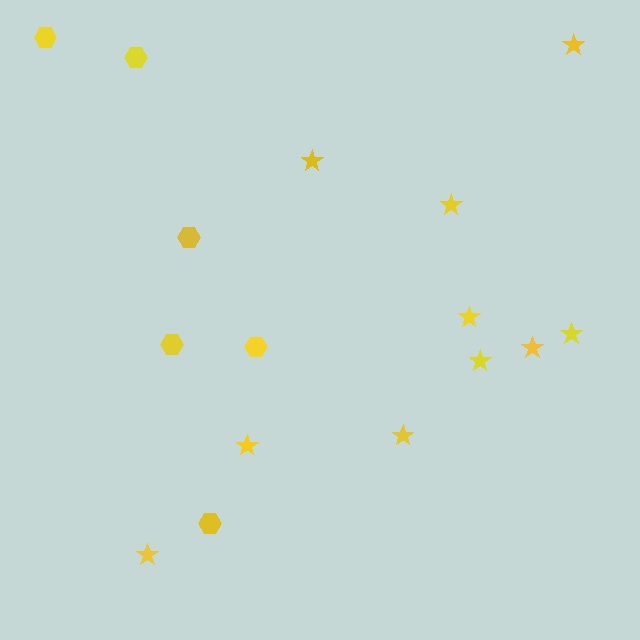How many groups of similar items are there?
There are 2 groups: one group of hexagons (6) and one group of stars (10).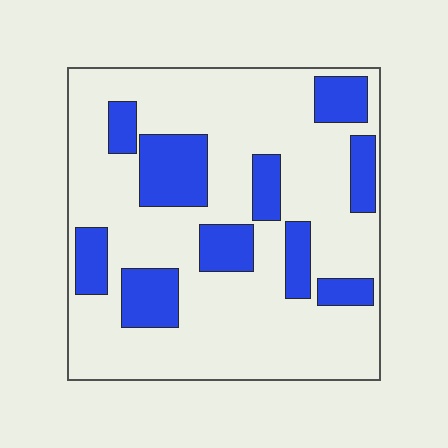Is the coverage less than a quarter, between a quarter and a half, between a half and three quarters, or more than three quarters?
Between a quarter and a half.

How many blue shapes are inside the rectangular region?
10.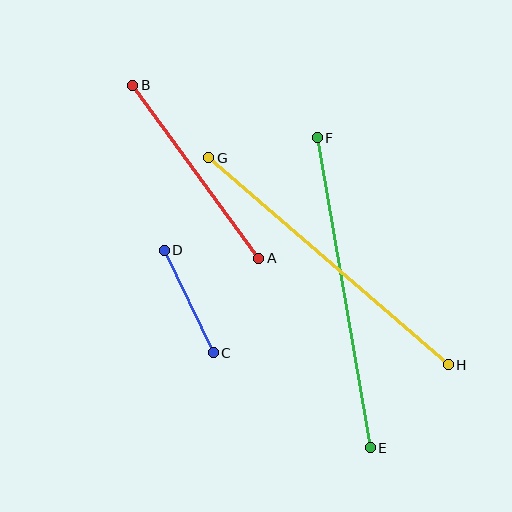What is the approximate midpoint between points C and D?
The midpoint is at approximately (189, 302) pixels.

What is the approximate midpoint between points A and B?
The midpoint is at approximately (196, 172) pixels.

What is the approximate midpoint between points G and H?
The midpoint is at approximately (329, 261) pixels.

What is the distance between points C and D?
The distance is approximately 114 pixels.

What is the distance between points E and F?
The distance is approximately 314 pixels.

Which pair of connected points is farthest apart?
Points G and H are farthest apart.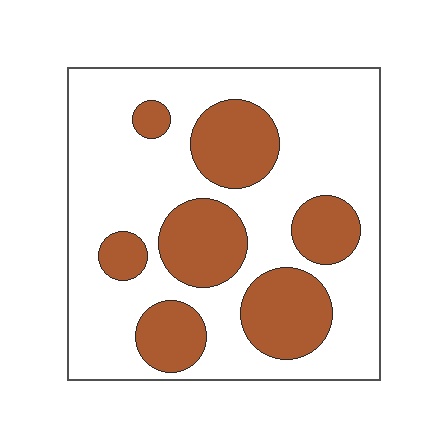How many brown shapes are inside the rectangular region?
7.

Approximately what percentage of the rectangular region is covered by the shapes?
Approximately 30%.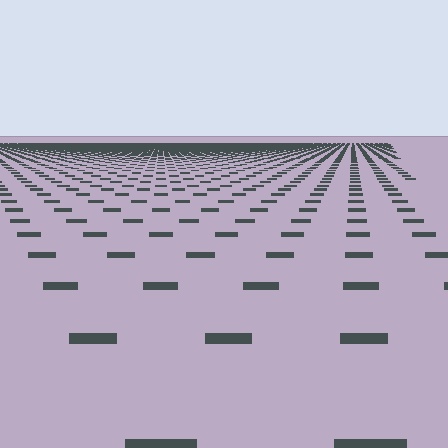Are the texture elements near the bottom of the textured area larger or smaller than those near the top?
Larger. Near the bottom, elements are closer to the viewer and appear at a bigger on-screen size.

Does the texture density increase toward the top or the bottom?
Density increases toward the top.